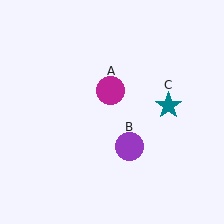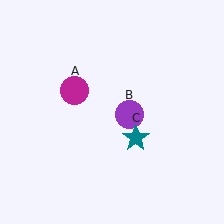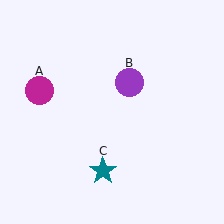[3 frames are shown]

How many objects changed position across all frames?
3 objects changed position: magenta circle (object A), purple circle (object B), teal star (object C).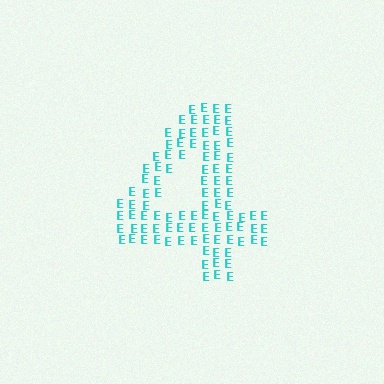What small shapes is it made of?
It is made of small letter E's.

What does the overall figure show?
The overall figure shows the digit 4.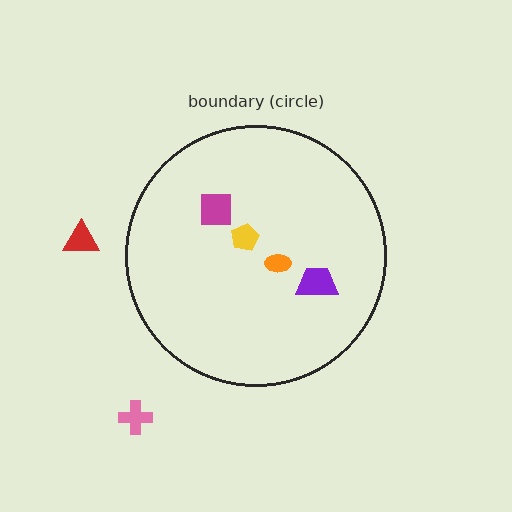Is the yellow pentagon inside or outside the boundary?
Inside.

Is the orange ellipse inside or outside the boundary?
Inside.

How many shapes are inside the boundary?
4 inside, 2 outside.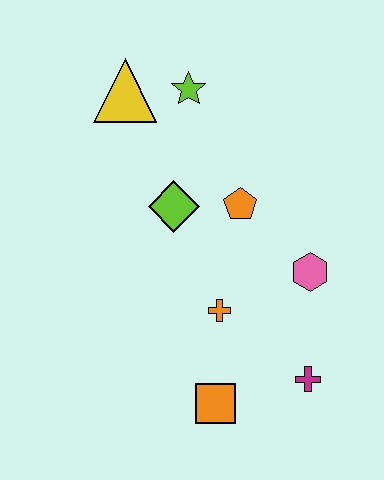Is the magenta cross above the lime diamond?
No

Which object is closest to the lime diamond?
The orange pentagon is closest to the lime diamond.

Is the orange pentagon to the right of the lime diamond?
Yes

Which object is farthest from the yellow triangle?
The magenta cross is farthest from the yellow triangle.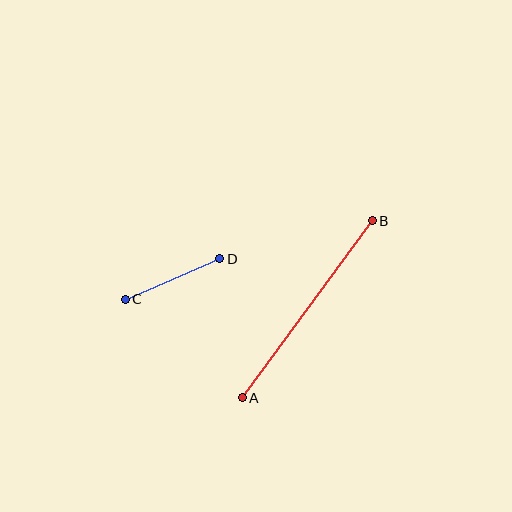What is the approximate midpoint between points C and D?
The midpoint is at approximately (172, 279) pixels.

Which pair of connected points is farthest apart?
Points A and B are farthest apart.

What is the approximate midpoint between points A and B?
The midpoint is at approximately (307, 309) pixels.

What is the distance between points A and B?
The distance is approximately 219 pixels.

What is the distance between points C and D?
The distance is approximately 103 pixels.